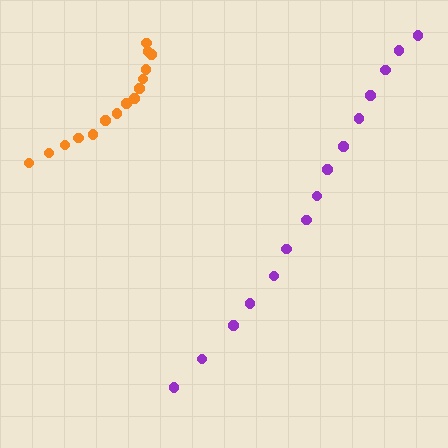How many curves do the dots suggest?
There are 2 distinct paths.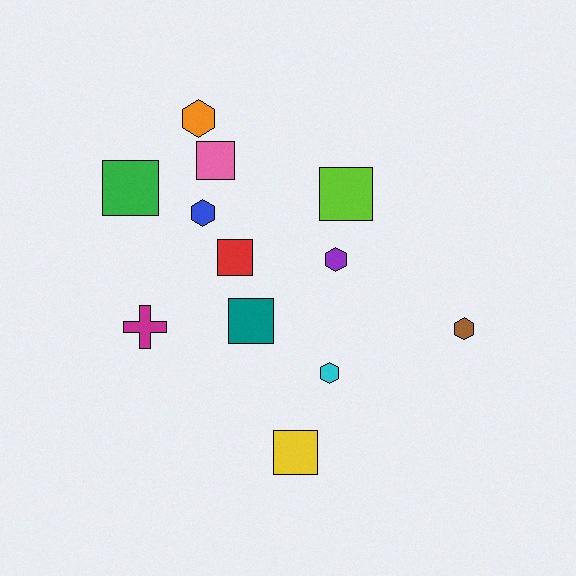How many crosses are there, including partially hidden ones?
There is 1 cross.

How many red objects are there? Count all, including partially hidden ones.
There is 1 red object.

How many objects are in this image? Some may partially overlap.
There are 12 objects.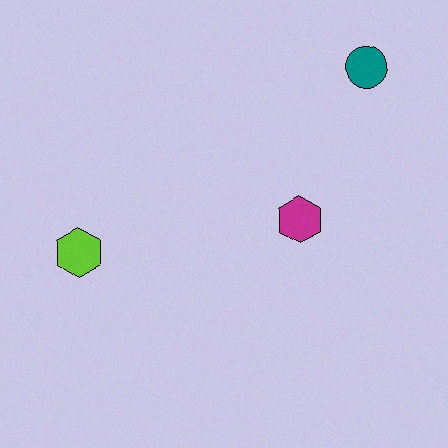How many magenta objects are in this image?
There is 1 magenta object.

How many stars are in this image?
There are no stars.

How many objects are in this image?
There are 3 objects.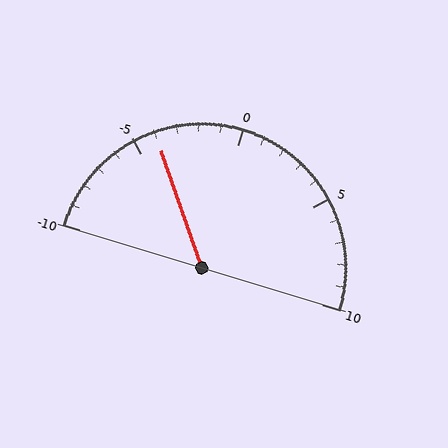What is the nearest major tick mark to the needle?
The nearest major tick mark is -5.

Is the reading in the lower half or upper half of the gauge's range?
The reading is in the lower half of the range (-10 to 10).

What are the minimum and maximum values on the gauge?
The gauge ranges from -10 to 10.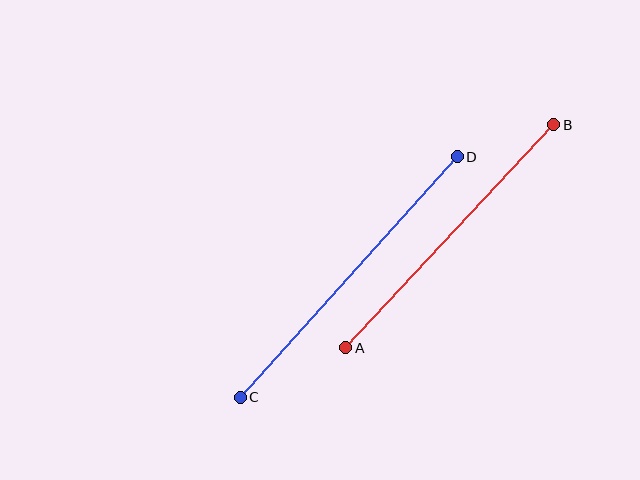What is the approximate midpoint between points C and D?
The midpoint is at approximately (349, 277) pixels.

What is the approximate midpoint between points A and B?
The midpoint is at approximately (450, 236) pixels.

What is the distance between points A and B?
The distance is approximately 305 pixels.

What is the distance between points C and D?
The distance is approximately 324 pixels.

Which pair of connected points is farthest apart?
Points C and D are farthest apart.